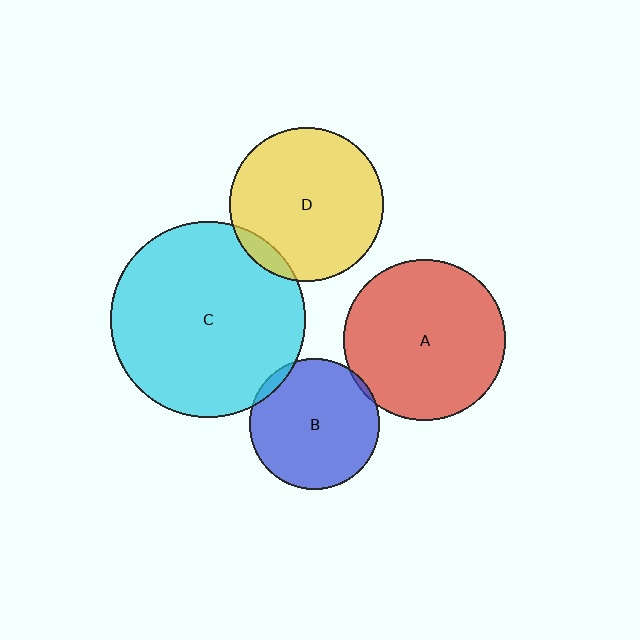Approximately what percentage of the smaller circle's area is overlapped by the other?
Approximately 5%.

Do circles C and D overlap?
Yes.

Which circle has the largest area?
Circle C (cyan).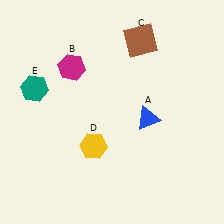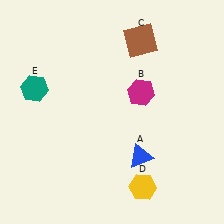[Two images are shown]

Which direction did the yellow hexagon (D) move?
The yellow hexagon (D) moved right.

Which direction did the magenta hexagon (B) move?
The magenta hexagon (B) moved right.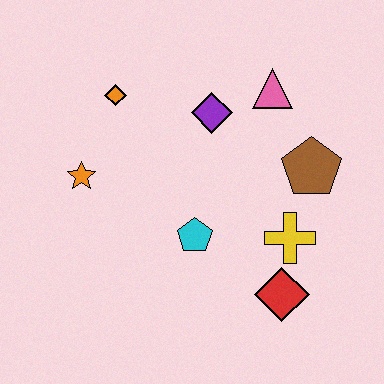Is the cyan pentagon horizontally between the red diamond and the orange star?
Yes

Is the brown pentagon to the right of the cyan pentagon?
Yes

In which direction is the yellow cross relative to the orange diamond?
The yellow cross is to the right of the orange diamond.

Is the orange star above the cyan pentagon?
Yes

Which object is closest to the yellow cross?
The red diamond is closest to the yellow cross.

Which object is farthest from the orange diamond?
The red diamond is farthest from the orange diamond.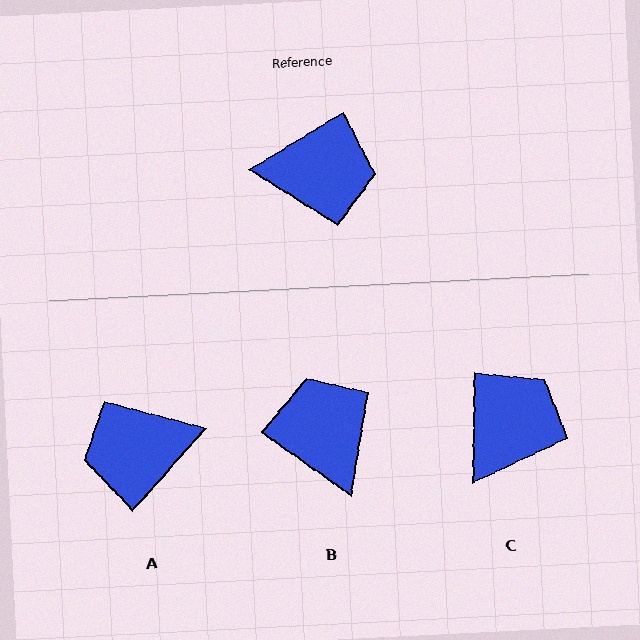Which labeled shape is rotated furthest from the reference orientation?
A, about 163 degrees away.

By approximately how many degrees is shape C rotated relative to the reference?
Approximately 58 degrees counter-clockwise.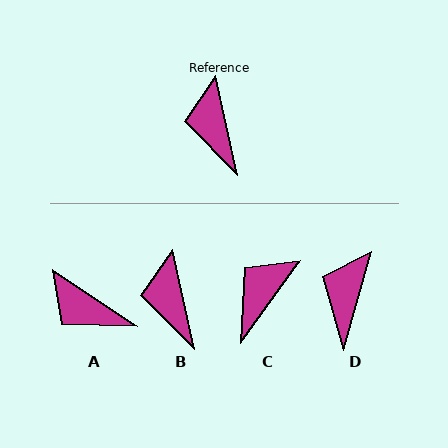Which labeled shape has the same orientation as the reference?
B.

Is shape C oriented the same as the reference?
No, it is off by about 48 degrees.